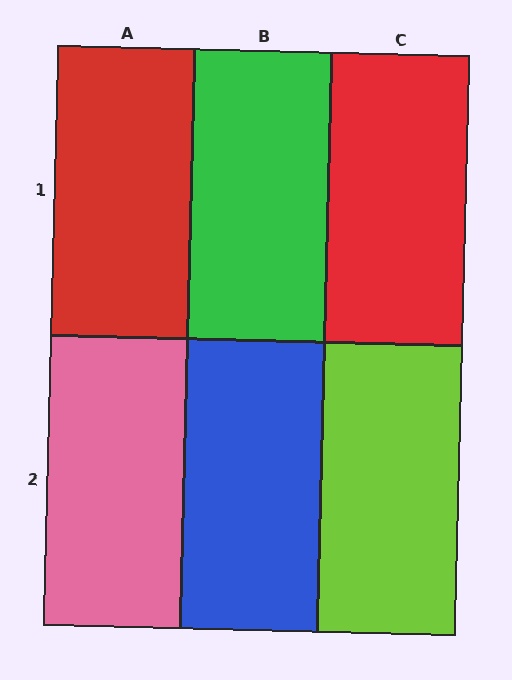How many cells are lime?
1 cell is lime.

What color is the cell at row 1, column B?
Green.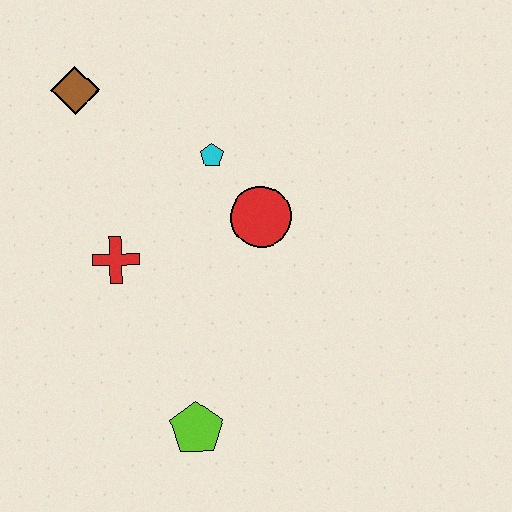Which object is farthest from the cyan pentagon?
The lime pentagon is farthest from the cyan pentagon.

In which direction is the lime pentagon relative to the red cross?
The lime pentagon is below the red cross.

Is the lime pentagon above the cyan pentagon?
No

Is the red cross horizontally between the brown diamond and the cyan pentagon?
Yes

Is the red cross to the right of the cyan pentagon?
No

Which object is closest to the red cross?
The cyan pentagon is closest to the red cross.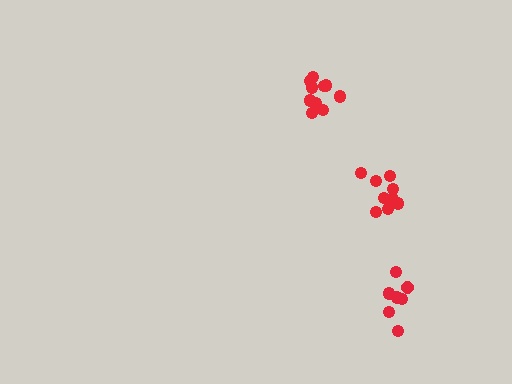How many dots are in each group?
Group 1: 9 dots, Group 2: 7 dots, Group 3: 10 dots (26 total).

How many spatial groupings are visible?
There are 3 spatial groupings.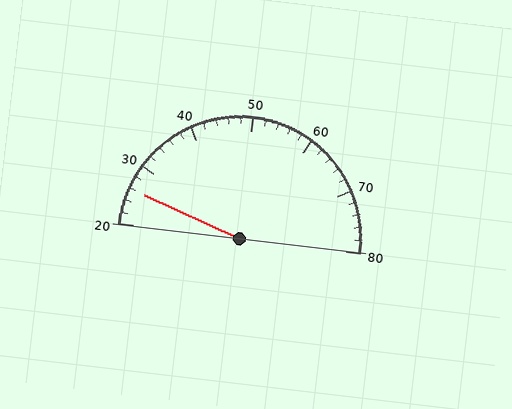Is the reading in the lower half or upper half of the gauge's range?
The reading is in the lower half of the range (20 to 80).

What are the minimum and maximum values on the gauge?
The gauge ranges from 20 to 80.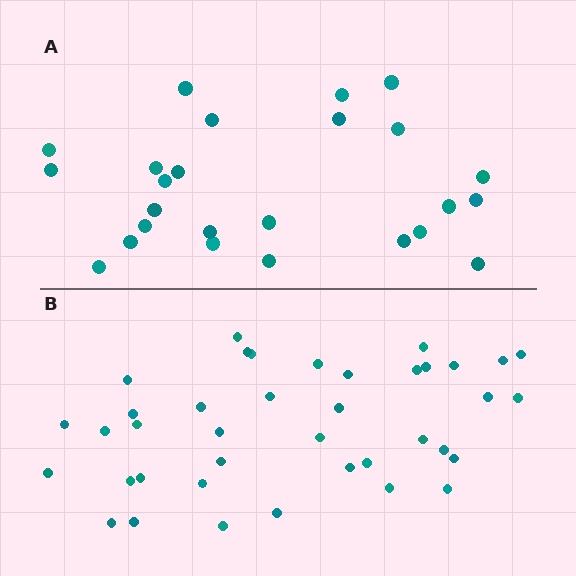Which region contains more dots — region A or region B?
Region B (the bottom region) has more dots.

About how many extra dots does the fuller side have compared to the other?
Region B has approximately 15 more dots than region A.